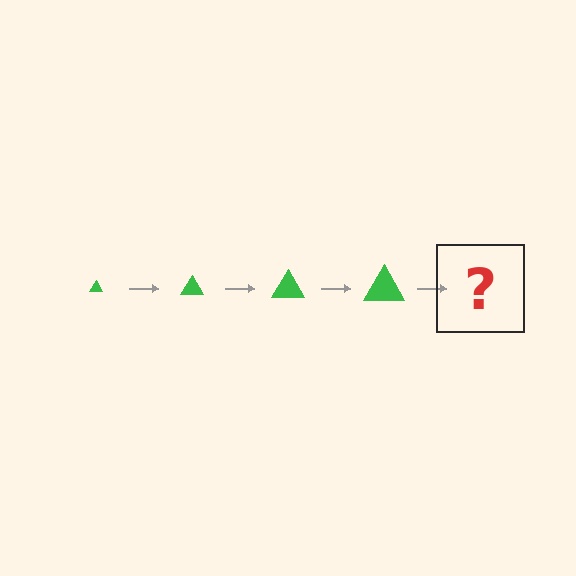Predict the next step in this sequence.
The next step is a green triangle, larger than the previous one.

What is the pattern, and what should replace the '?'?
The pattern is that the triangle gets progressively larger each step. The '?' should be a green triangle, larger than the previous one.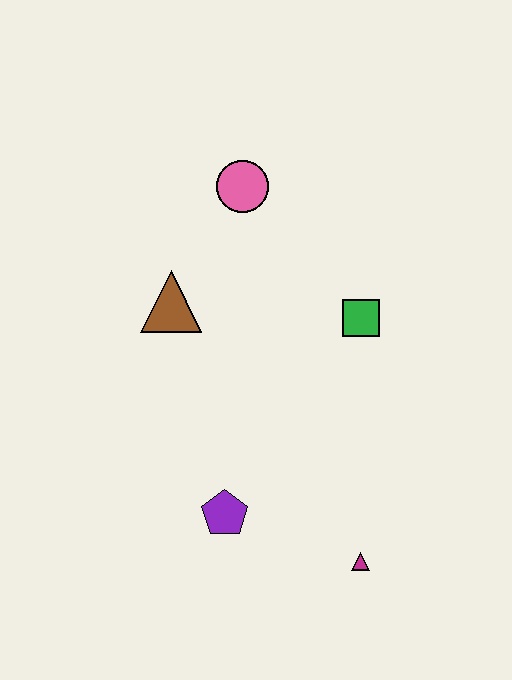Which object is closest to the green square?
The pink circle is closest to the green square.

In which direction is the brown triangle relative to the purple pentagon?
The brown triangle is above the purple pentagon.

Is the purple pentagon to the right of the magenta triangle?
No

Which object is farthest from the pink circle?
The magenta triangle is farthest from the pink circle.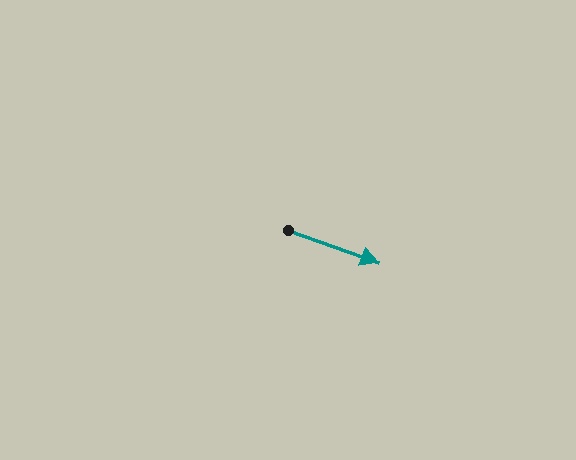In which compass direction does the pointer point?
East.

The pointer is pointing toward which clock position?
Roughly 4 o'clock.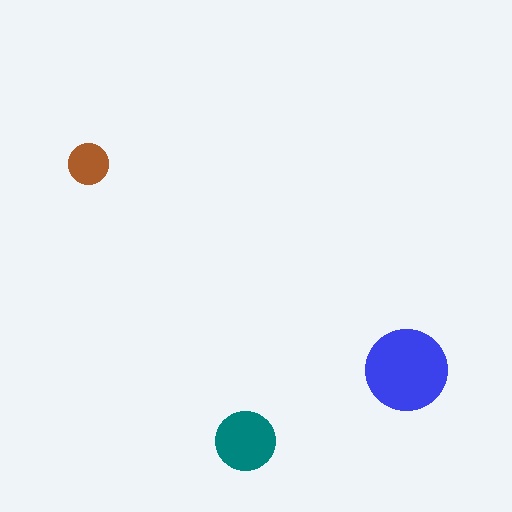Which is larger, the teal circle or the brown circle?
The teal one.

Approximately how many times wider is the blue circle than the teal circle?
About 1.5 times wider.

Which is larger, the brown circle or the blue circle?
The blue one.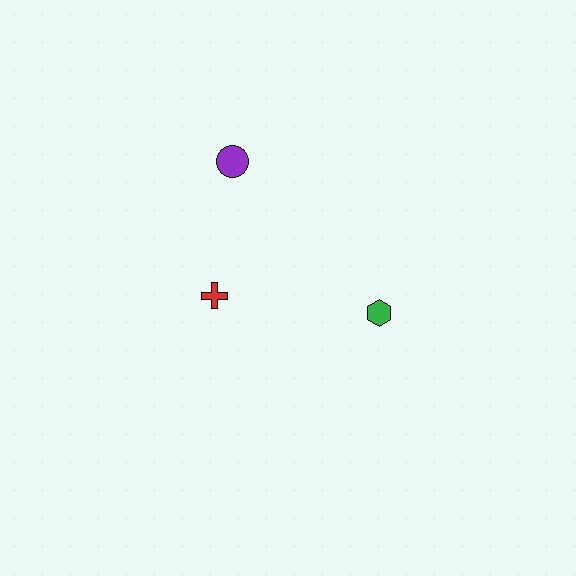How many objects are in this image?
There are 3 objects.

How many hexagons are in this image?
There is 1 hexagon.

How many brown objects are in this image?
There are no brown objects.